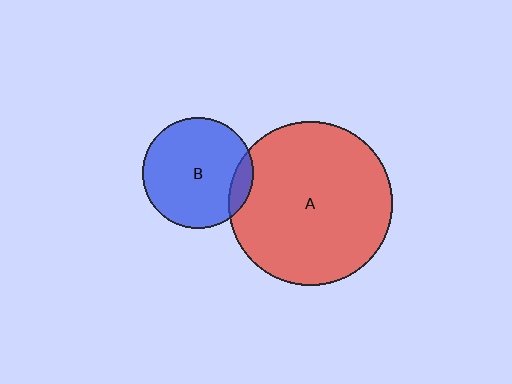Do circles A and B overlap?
Yes.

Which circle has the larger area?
Circle A (red).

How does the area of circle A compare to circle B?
Approximately 2.2 times.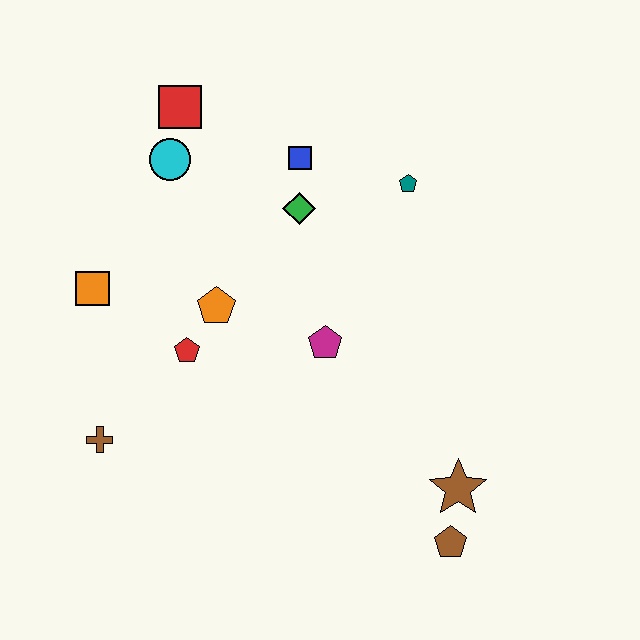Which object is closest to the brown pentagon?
The brown star is closest to the brown pentagon.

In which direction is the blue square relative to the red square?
The blue square is to the right of the red square.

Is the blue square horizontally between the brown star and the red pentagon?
Yes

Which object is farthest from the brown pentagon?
The red square is farthest from the brown pentagon.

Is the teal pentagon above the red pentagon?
Yes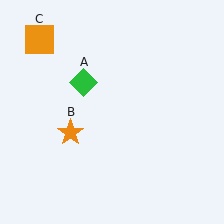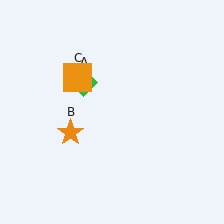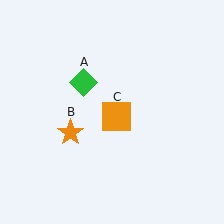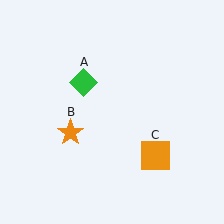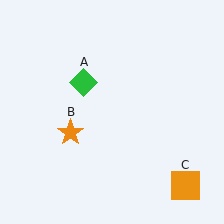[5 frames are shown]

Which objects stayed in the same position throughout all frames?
Green diamond (object A) and orange star (object B) remained stationary.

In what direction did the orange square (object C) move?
The orange square (object C) moved down and to the right.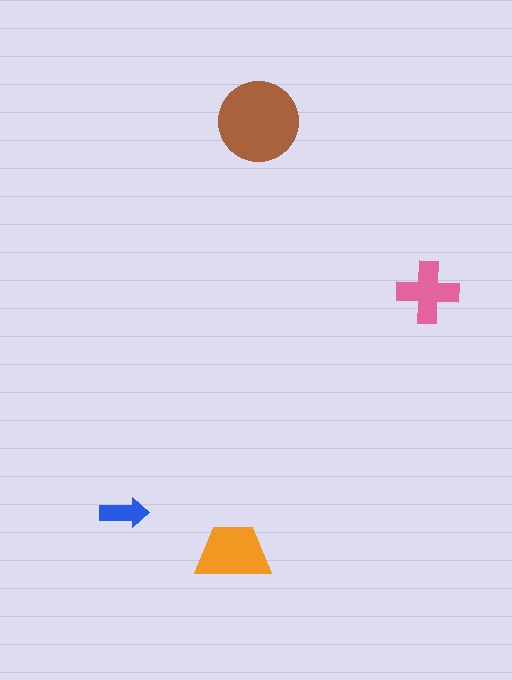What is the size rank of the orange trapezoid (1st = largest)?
2nd.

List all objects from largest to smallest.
The brown circle, the orange trapezoid, the pink cross, the blue arrow.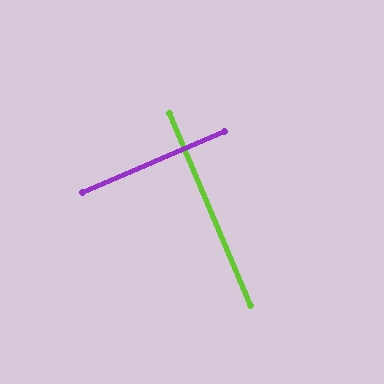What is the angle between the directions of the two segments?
Approximately 90 degrees.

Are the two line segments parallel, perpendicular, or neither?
Perpendicular — they meet at approximately 90°.